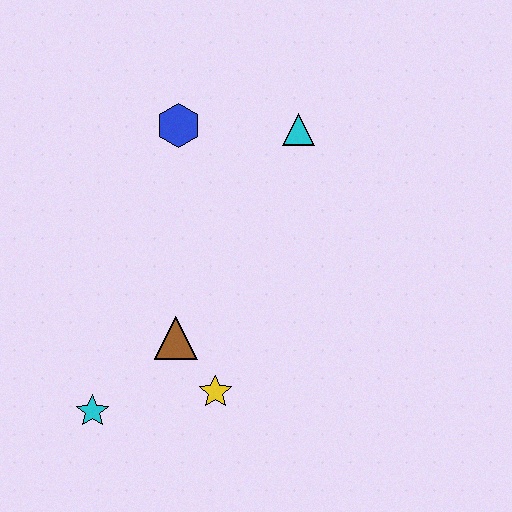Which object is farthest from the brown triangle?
The cyan triangle is farthest from the brown triangle.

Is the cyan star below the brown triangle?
Yes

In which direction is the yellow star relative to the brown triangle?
The yellow star is below the brown triangle.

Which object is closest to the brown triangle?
The yellow star is closest to the brown triangle.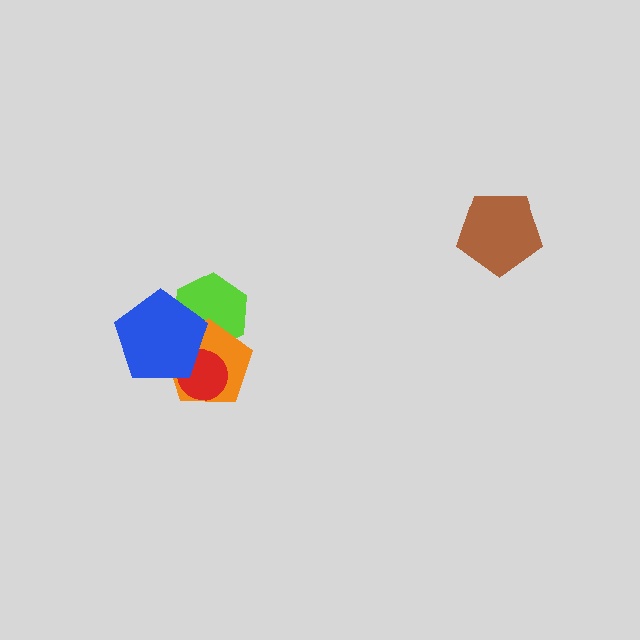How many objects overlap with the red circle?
2 objects overlap with the red circle.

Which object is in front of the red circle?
The blue pentagon is in front of the red circle.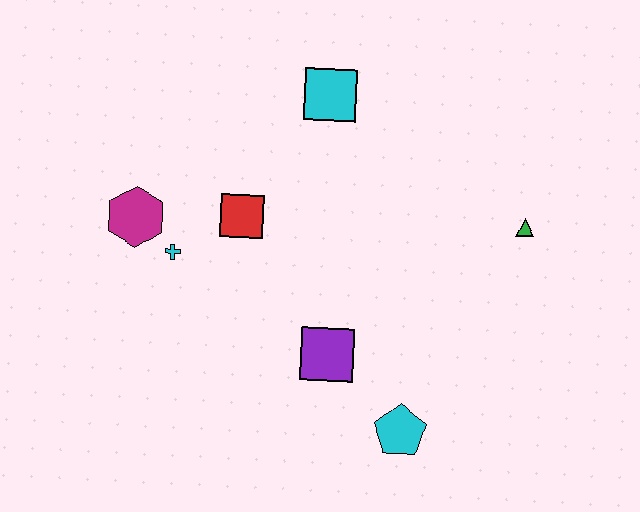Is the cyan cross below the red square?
Yes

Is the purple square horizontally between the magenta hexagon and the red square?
No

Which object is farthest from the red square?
The green triangle is farthest from the red square.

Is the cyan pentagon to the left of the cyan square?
No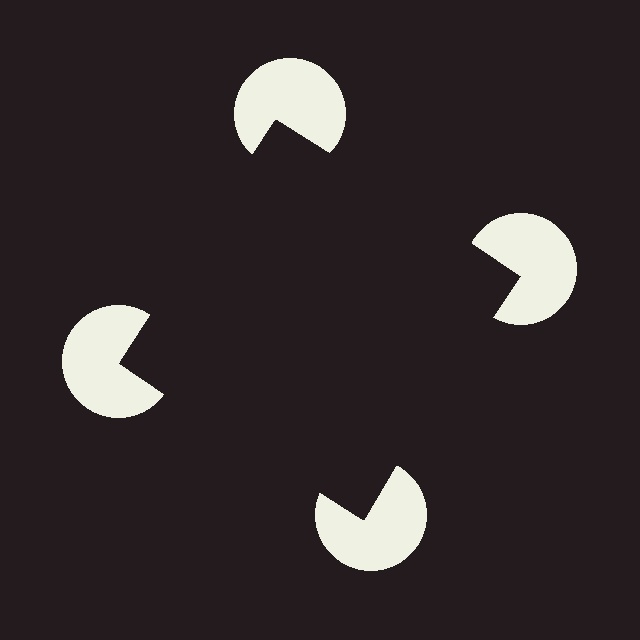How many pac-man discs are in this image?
There are 4 — one at each vertex of the illusory square.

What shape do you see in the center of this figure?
An illusory square — its edges are inferred from the aligned wedge cuts in the pac-man discs, not physically drawn.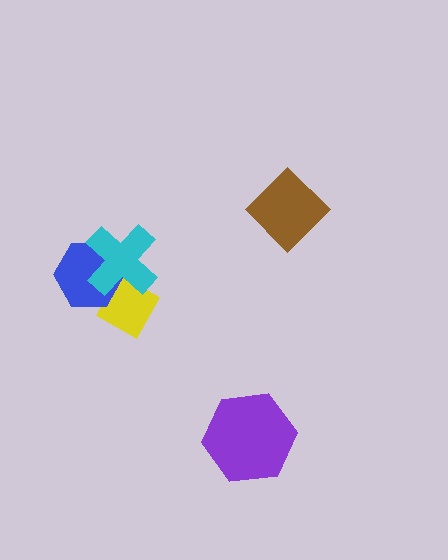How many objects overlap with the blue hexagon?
2 objects overlap with the blue hexagon.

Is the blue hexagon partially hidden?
Yes, it is partially covered by another shape.